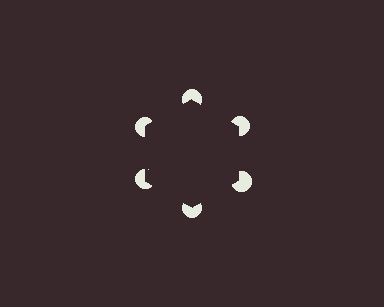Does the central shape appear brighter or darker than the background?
It typically appears slightly darker than the background, even though no actual brightness change is drawn.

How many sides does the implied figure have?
6 sides.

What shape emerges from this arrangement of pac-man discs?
An illusory hexagon — its edges are inferred from the aligned wedge cuts in the pac-man discs, not physically drawn.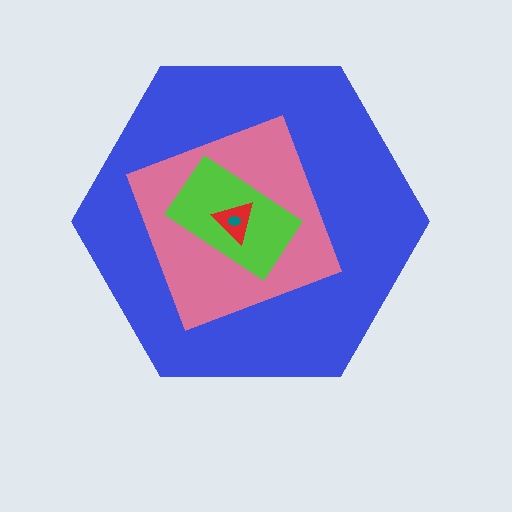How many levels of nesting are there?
5.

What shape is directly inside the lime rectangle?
The red triangle.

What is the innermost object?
The teal ellipse.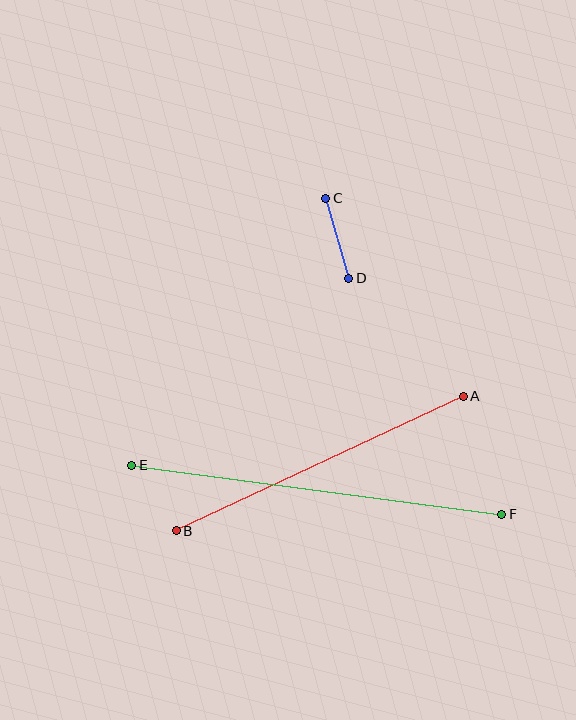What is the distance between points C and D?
The distance is approximately 83 pixels.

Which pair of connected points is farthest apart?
Points E and F are farthest apart.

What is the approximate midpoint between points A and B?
The midpoint is at approximately (320, 464) pixels.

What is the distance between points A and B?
The distance is approximately 317 pixels.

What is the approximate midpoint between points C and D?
The midpoint is at approximately (337, 238) pixels.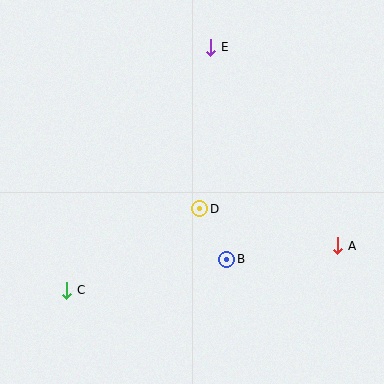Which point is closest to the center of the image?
Point D at (200, 209) is closest to the center.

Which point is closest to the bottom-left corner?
Point C is closest to the bottom-left corner.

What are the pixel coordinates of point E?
Point E is at (211, 47).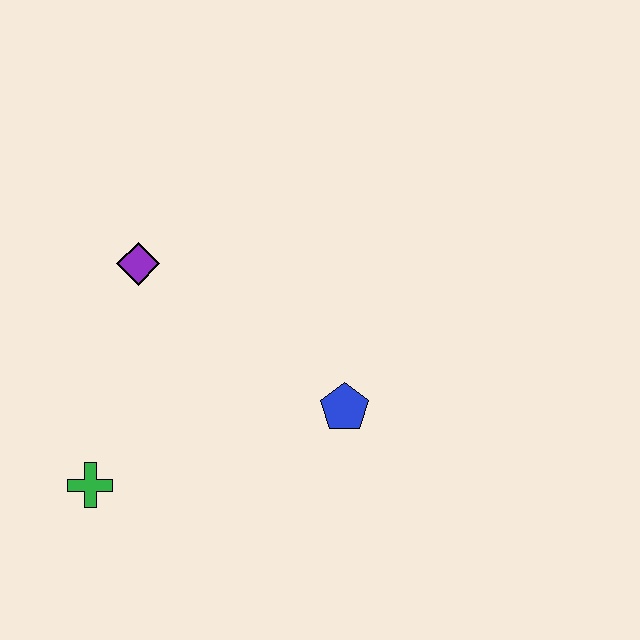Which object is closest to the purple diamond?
The green cross is closest to the purple diamond.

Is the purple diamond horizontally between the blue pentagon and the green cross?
Yes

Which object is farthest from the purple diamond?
The blue pentagon is farthest from the purple diamond.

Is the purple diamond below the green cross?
No